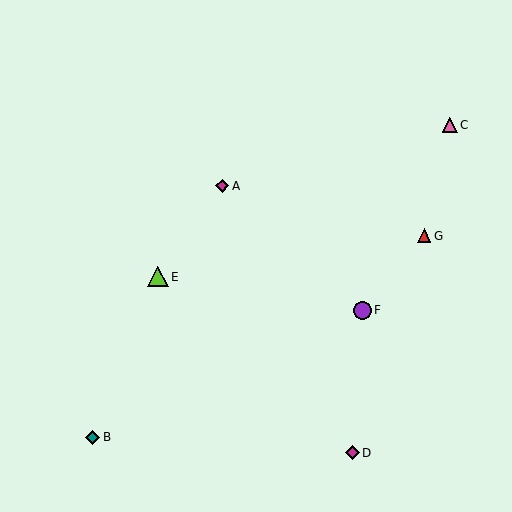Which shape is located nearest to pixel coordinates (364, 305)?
The purple circle (labeled F) at (362, 310) is nearest to that location.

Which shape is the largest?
The lime triangle (labeled E) is the largest.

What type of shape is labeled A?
Shape A is a magenta diamond.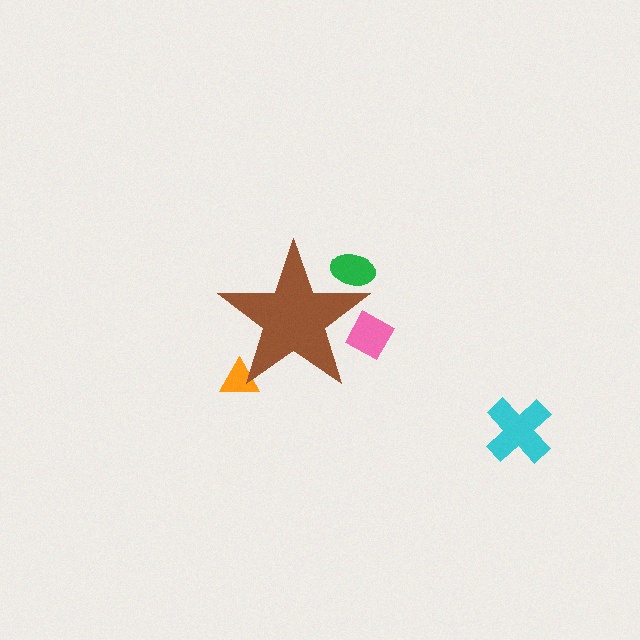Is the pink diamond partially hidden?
Yes, the pink diamond is partially hidden behind the brown star.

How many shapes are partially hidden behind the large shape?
3 shapes are partially hidden.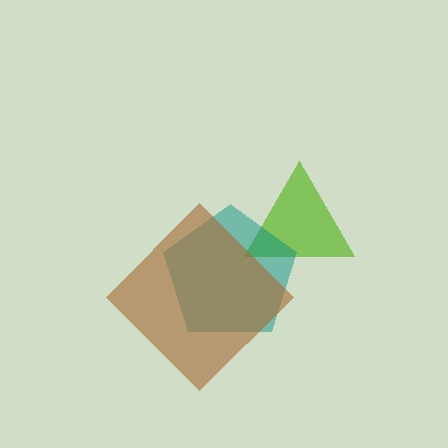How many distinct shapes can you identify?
There are 3 distinct shapes: a lime triangle, a teal pentagon, a brown diamond.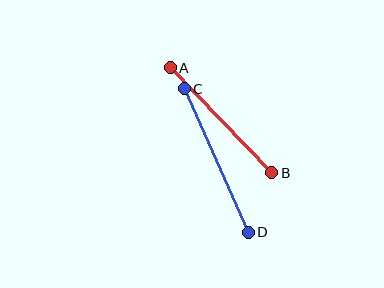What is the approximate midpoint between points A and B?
The midpoint is at approximately (221, 120) pixels.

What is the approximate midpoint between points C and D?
The midpoint is at approximately (216, 160) pixels.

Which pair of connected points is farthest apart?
Points C and D are farthest apart.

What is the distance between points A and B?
The distance is approximately 146 pixels.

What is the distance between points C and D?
The distance is approximately 157 pixels.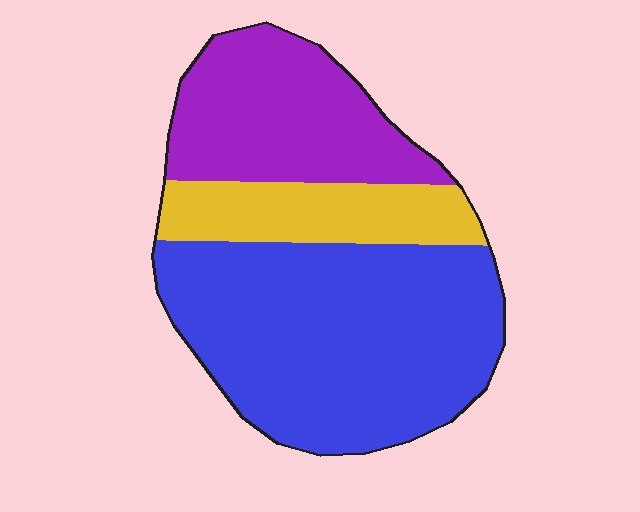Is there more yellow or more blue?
Blue.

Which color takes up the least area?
Yellow, at roughly 15%.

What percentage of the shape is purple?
Purple takes up between a quarter and a half of the shape.